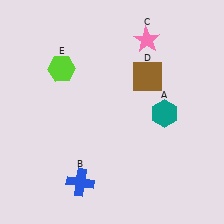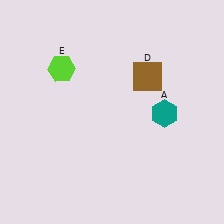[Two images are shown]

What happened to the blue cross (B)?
The blue cross (B) was removed in Image 2. It was in the bottom-left area of Image 1.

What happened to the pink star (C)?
The pink star (C) was removed in Image 2. It was in the top-right area of Image 1.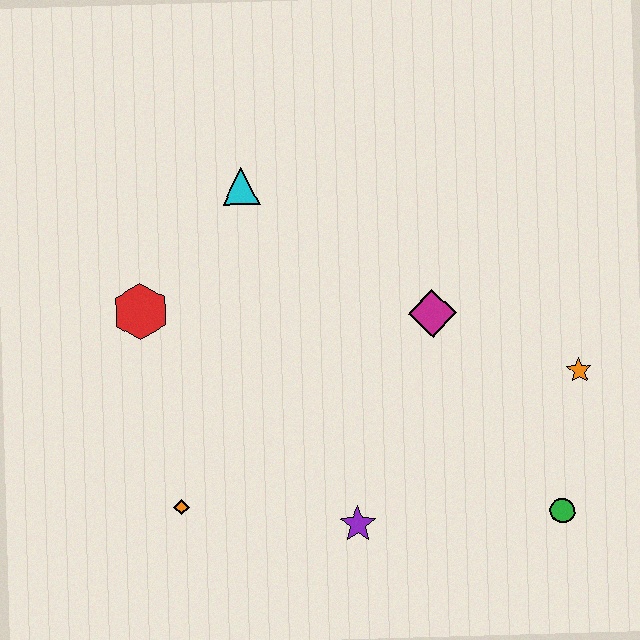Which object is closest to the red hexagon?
The cyan triangle is closest to the red hexagon.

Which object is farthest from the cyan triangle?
The green circle is farthest from the cyan triangle.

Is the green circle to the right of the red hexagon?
Yes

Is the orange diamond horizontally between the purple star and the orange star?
No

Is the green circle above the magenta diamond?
No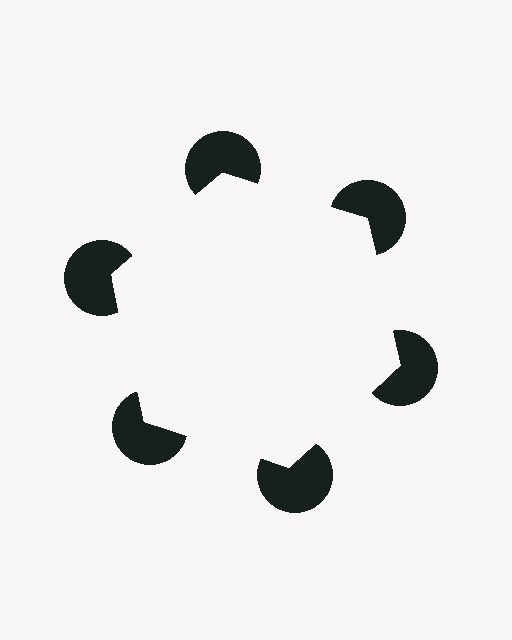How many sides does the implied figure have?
6 sides.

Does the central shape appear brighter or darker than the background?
It typically appears slightly brighter than the background, even though no actual brightness change is drawn.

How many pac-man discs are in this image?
There are 6 — one at each vertex of the illusory hexagon.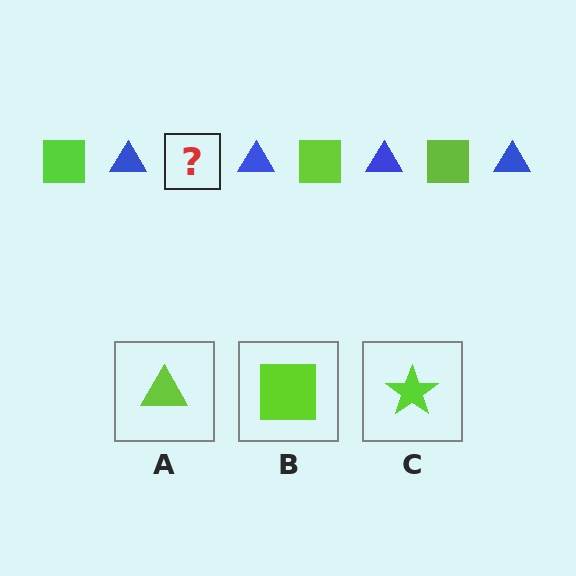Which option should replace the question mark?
Option B.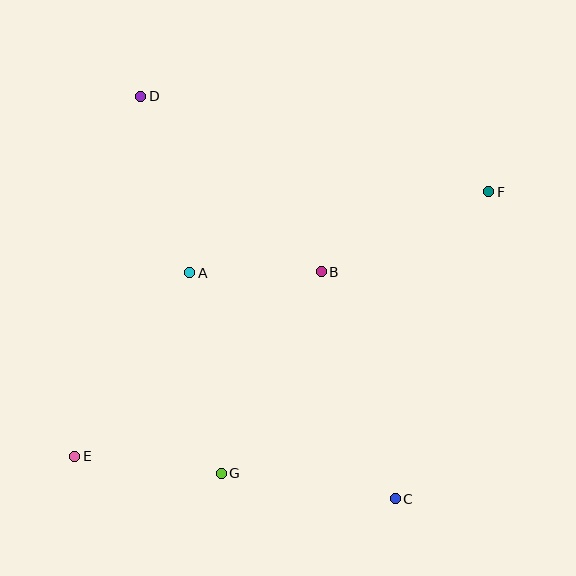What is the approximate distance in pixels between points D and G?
The distance between D and G is approximately 385 pixels.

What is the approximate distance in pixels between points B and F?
The distance between B and F is approximately 186 pixels.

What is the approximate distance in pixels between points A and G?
The distance between A and G is approximately 203 pixels.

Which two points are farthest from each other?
Points E and F are farthest from each other.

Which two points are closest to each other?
Points A and B are closest to each other.